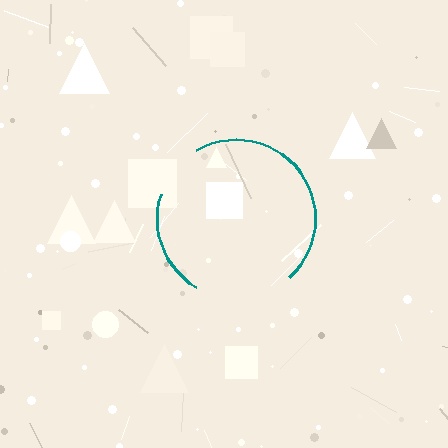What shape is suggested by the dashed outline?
The dashed outline suggests a circle.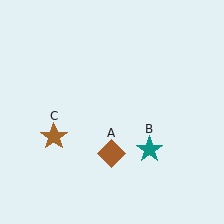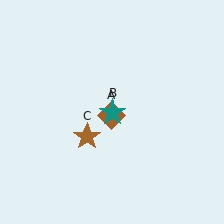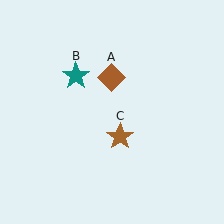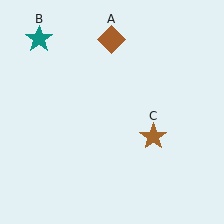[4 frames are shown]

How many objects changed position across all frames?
3 objects changed position: brown diamond (object A), teal star (object B), brown star (object C).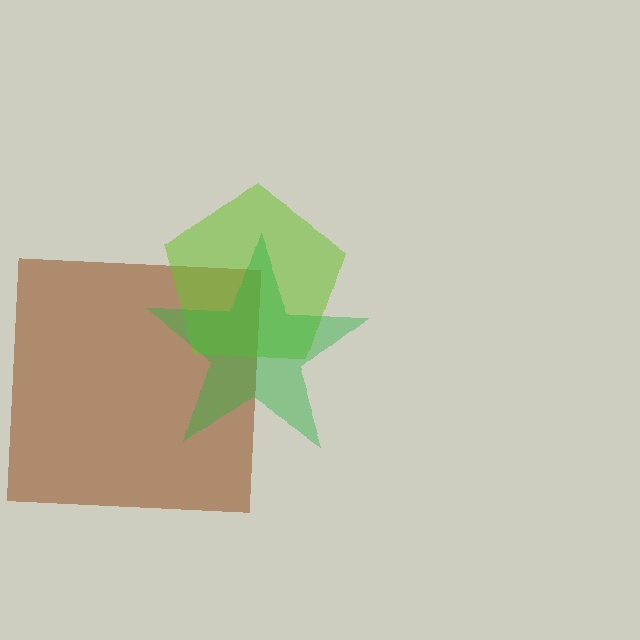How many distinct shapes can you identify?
There are 3 distinct shapes: a brown square, a lime pentagon, a green star.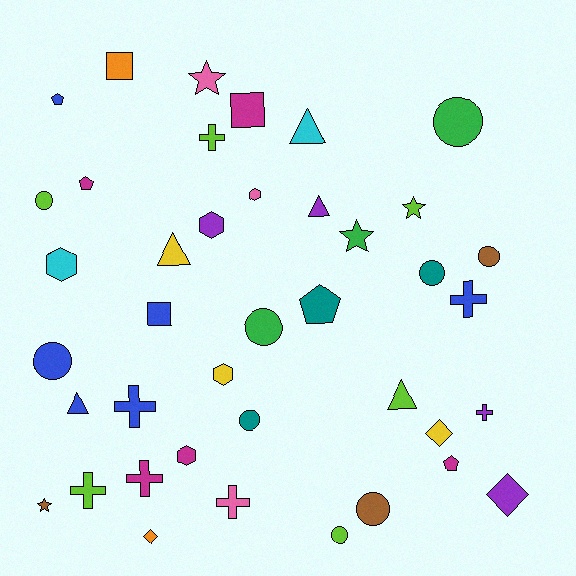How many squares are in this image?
There are 3 squares.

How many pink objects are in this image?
There are 3 pink objects.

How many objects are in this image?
There are 40 objects.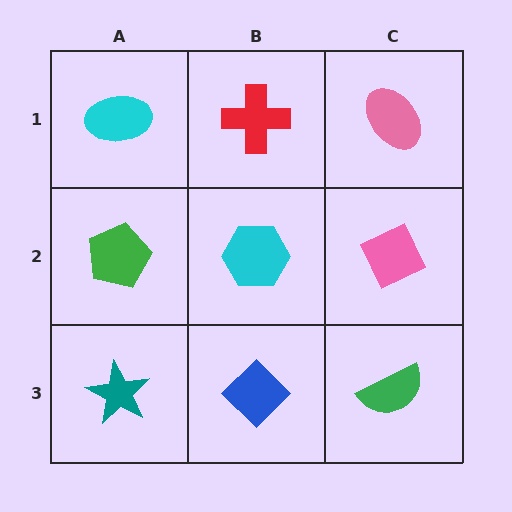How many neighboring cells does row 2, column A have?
3.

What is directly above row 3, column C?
A pink diamond.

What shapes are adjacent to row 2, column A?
A cyan ellipse (row 1, column A), a teal star (row 3, column A), a cyan hexagon (row 2, column B).